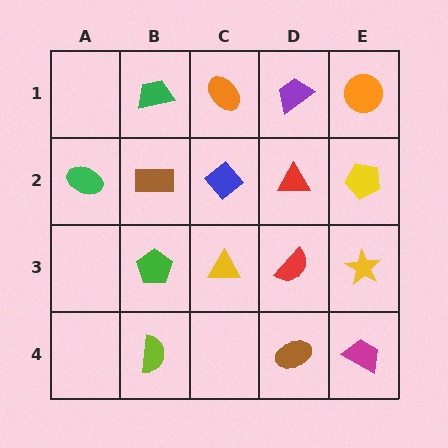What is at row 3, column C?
A yellow triangle.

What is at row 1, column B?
A green trapezoid.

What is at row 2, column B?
A brown rectangle.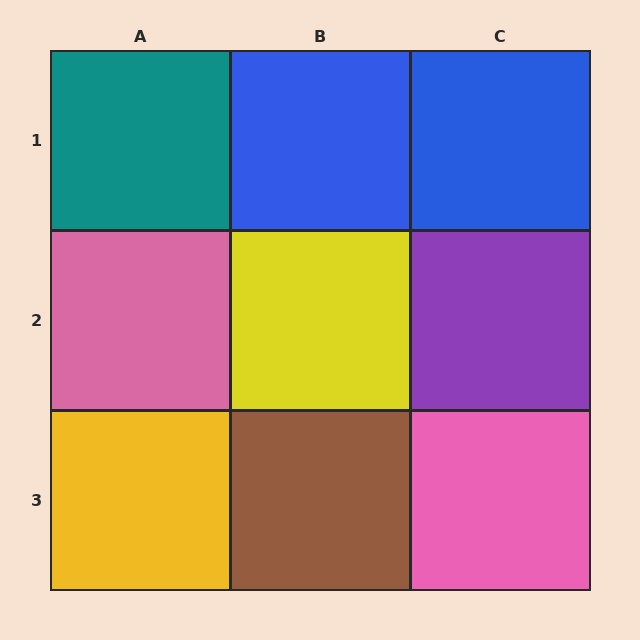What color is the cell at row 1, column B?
Blue.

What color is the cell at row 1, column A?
Teal.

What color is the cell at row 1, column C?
Blue.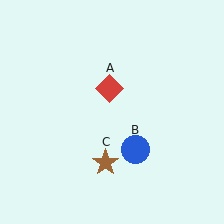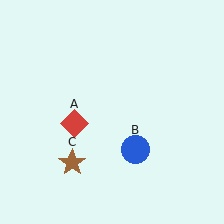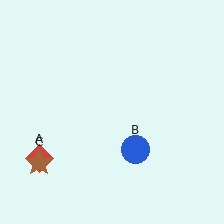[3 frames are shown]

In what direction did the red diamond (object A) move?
The red diamond (object A) moved down and to the left.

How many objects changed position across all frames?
2 objects changed position: red diamond (object A), brown star (object C).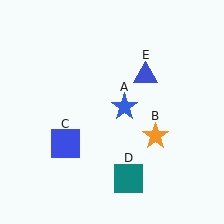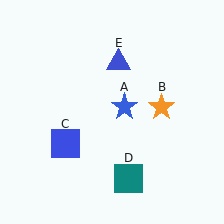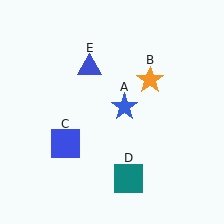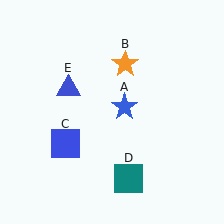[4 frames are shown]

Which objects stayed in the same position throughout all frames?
Blue star (object A) and blue square (object C) and teal square (object D) remained stationary.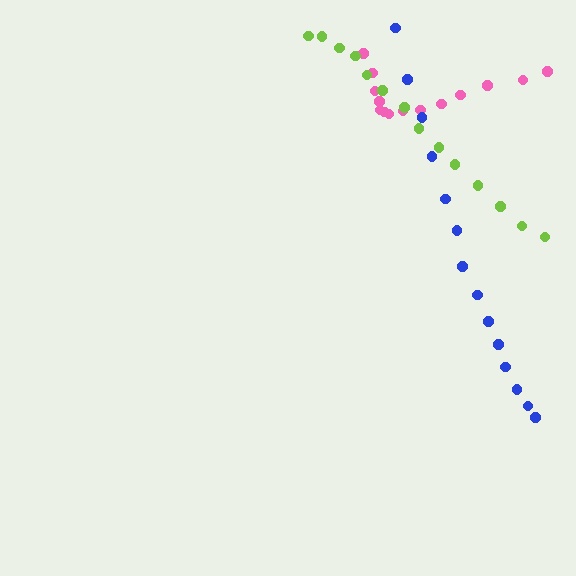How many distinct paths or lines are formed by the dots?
There are 3 distinct paths.